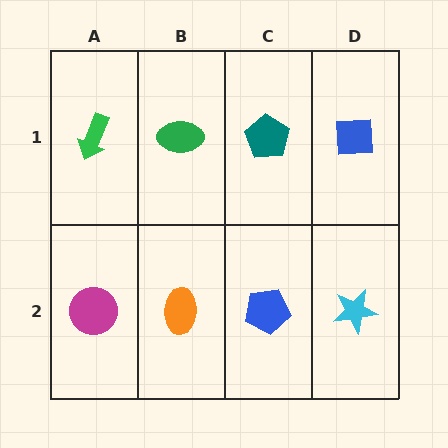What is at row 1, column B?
A green ellipse.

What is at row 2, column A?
A magenta circle.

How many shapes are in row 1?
4 shapes.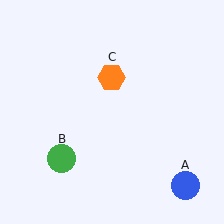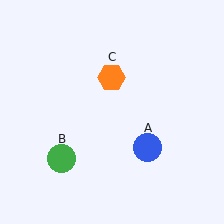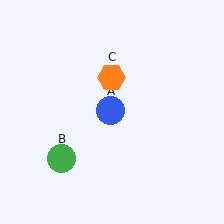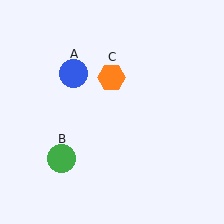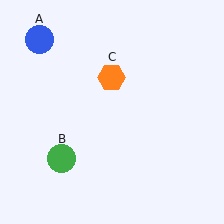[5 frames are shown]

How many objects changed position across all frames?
1 object changed position: blue circle (object A).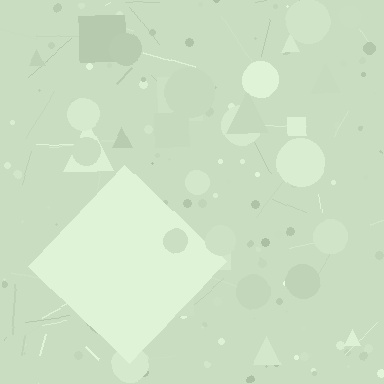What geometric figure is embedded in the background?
A diamond is embedded in the background.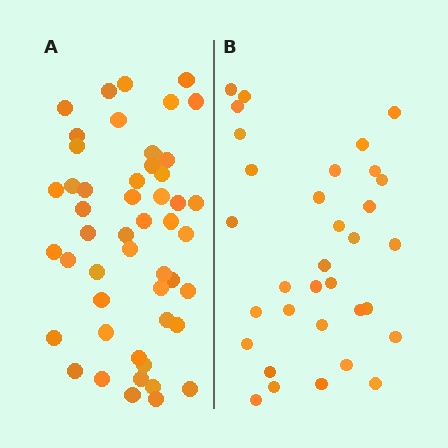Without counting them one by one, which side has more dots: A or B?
Region A (the left region) has more dots.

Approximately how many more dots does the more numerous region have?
Region A has approximately 15 more dots than region B.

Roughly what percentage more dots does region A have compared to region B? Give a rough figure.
About 50% more.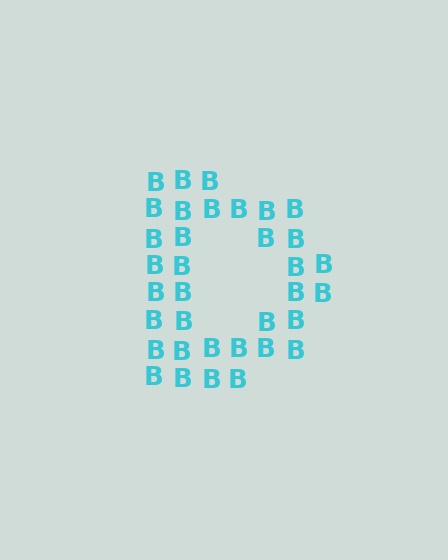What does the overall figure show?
The overall figure shows the letter D.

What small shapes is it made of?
It is made of small letter B's.